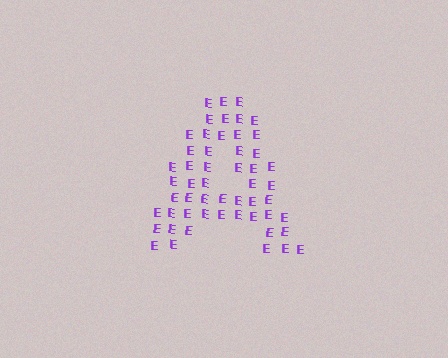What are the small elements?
The small elements are letter E's.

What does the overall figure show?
The overall figure shows the letter A.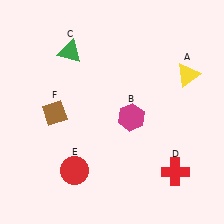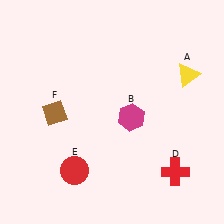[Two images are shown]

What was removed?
The green triangle (C) was removed in Image 2.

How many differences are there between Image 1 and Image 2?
There is 1 difference between the two images.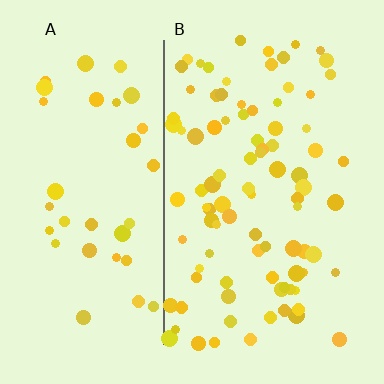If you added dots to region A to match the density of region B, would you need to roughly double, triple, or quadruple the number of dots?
Approximately double.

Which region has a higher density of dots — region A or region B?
B (the right).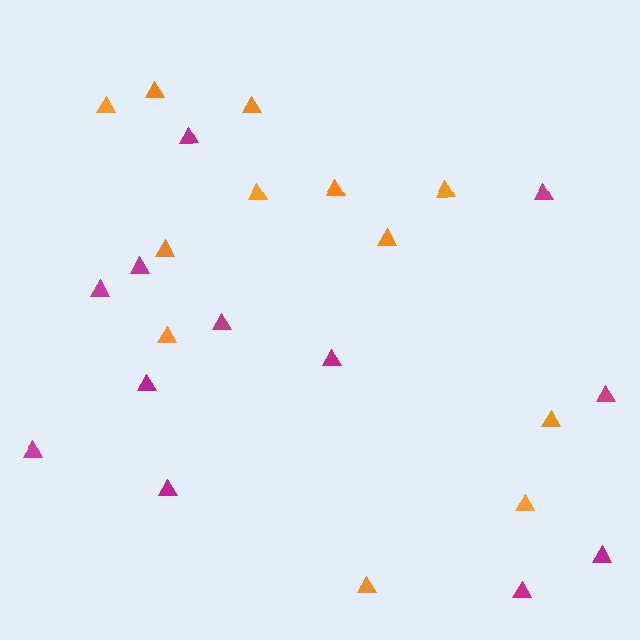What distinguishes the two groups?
There are 2 groups: one group of magenta triangles (12) and one group of orange triangles (12).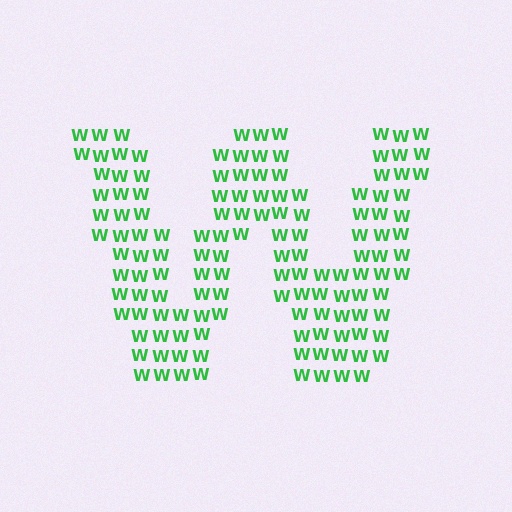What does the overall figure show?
The overall figure shows the letter W.